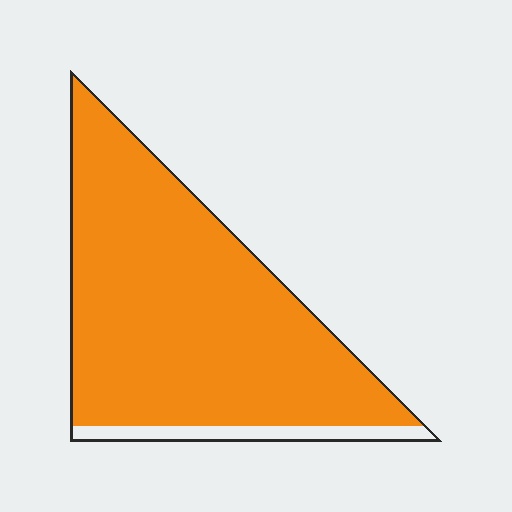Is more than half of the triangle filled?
Yes.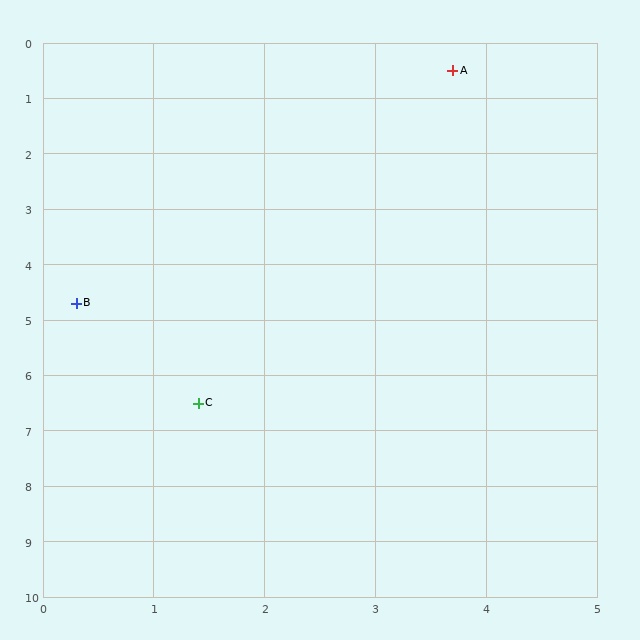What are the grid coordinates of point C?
Point C is at approximately (1.4, 6.5).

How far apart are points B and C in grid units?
Points B and C are about 2.1 grid units apart.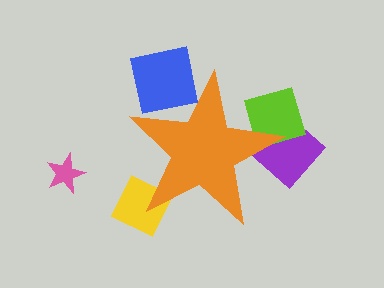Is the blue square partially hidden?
Yes, the blue square is partially hidden behind the orange star.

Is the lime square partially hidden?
Yes, the lime square is partially hidden behind the orange star.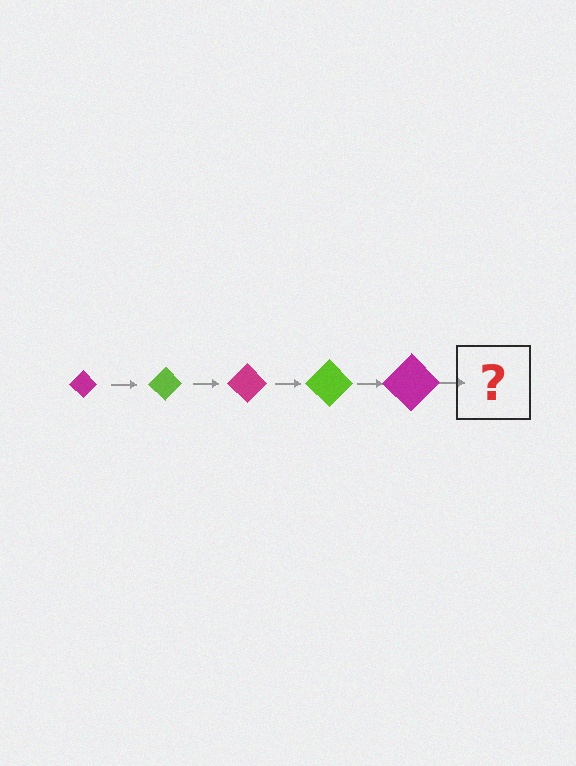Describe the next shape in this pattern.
It should be a lime diamond, larger than the previous one.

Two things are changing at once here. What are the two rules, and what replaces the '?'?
The two rules are that the diamond grows larger each step and the color cycles through magenta and lime. The '?' should be a lime diamond, larger than the previous one.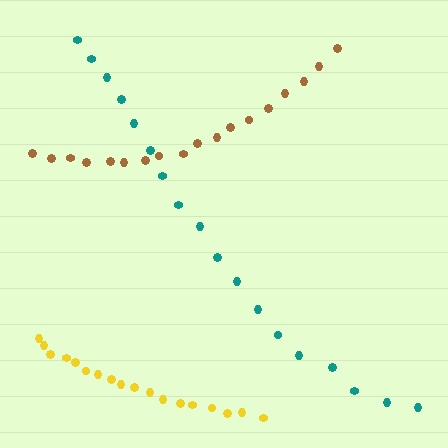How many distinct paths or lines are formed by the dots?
There are 3 distinct paths.